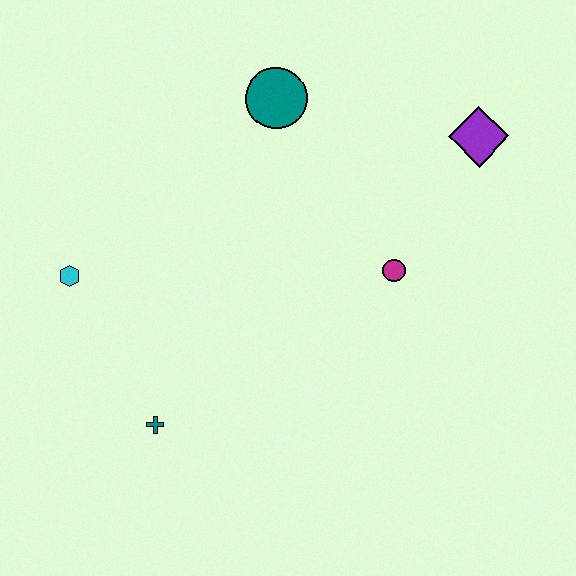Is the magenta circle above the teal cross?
Yes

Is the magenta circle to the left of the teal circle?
No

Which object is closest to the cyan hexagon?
The teal cross is closest to the cyan hexagon.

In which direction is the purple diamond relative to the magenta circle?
The purple diamond is above the magenta circle.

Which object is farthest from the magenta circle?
The cyan hexagon is farthest from the magenta circle.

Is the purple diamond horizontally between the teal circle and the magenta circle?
No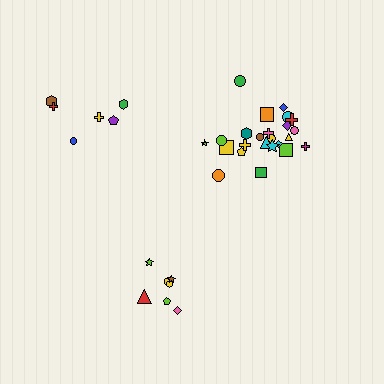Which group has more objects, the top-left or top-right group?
The top-right group.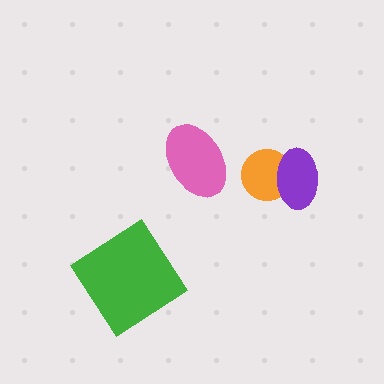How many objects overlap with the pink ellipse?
0 objects overlap with the pink ellipse.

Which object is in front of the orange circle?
The purple ellipse is in front of the orange circle.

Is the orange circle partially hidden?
Yes, it is partially covered by another shape.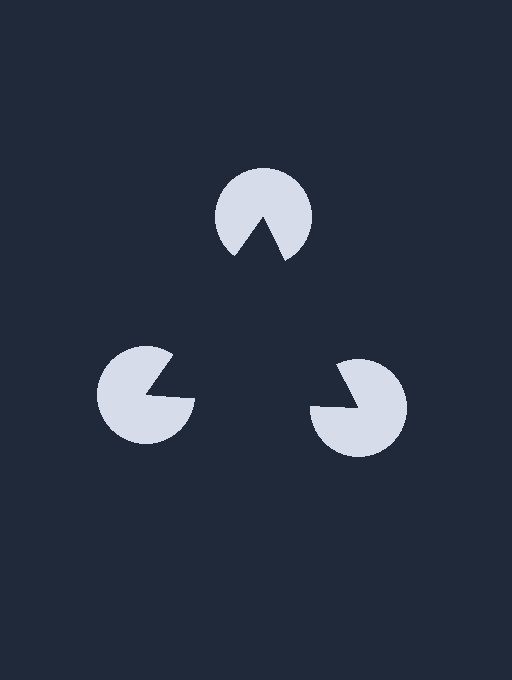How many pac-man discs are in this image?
There are 3 — one at each vertex of the illusory triangle.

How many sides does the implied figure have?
3 sides.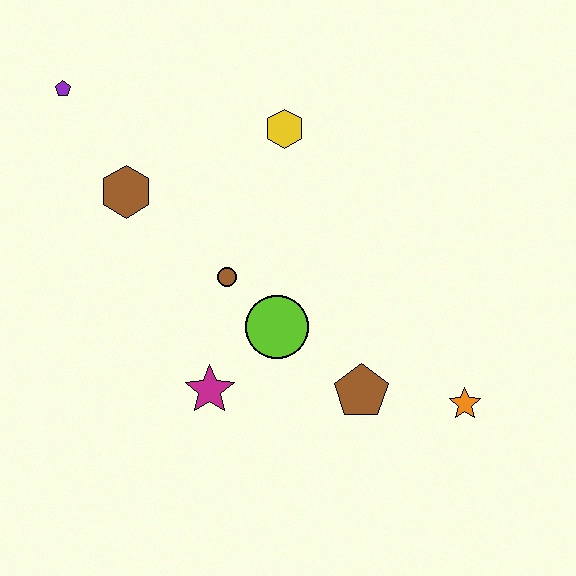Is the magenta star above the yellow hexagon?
No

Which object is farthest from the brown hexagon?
The orange star is farthest from the brown hexagon.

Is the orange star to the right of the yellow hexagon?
Yes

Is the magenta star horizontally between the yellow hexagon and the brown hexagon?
Yes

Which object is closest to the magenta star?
The lime circle is closest to the magenta star.